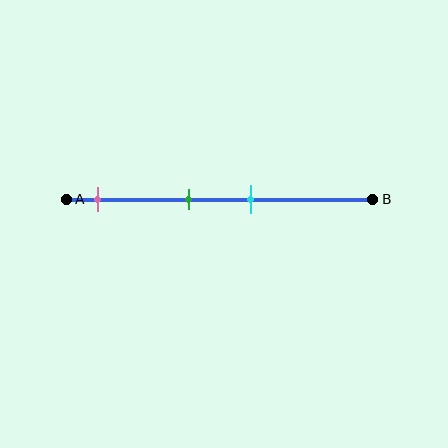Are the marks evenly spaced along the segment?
No, the marks are not evenly spaced.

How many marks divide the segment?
There are 3 marks dividing the segment.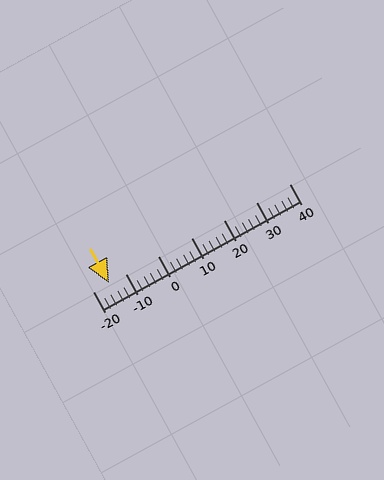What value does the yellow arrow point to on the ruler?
The yellow arrow points to approximately -15.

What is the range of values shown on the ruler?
The ruler shows values from -20 to 40.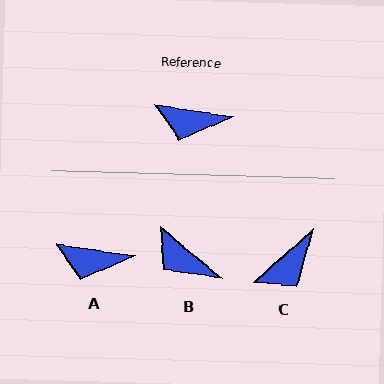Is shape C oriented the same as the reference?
No, it is off by about 51 degrees.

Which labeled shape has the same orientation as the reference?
A.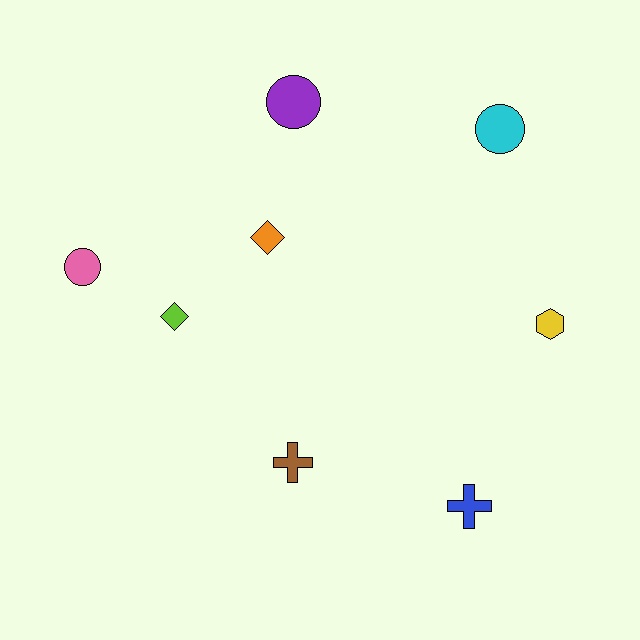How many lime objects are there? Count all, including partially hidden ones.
There is 1 lime object.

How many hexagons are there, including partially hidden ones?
There is 1 hexagon.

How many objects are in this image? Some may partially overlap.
There are 8 objects.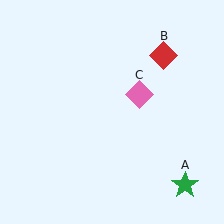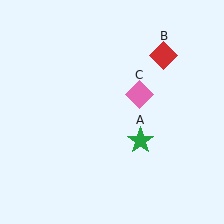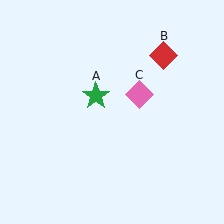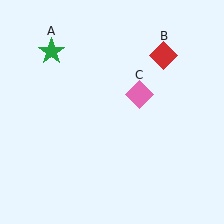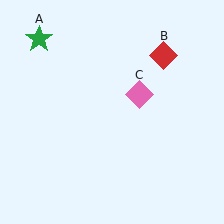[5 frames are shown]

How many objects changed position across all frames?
1 object changed position: green star (object A).